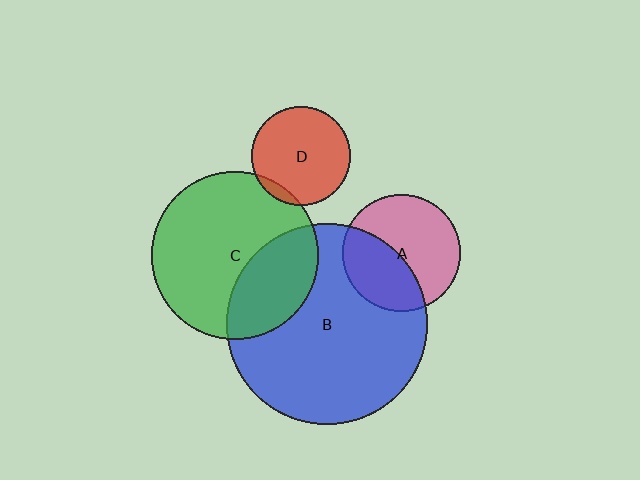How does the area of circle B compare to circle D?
Approximately 4.1 times.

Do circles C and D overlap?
Yes.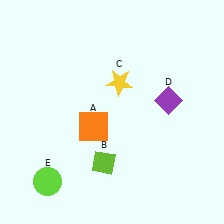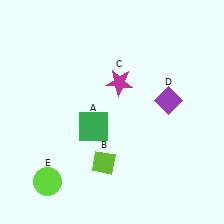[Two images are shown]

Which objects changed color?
A changed from orange to green. C changed from yellow to magenta.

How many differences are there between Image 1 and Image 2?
There are 2 differences between the two images.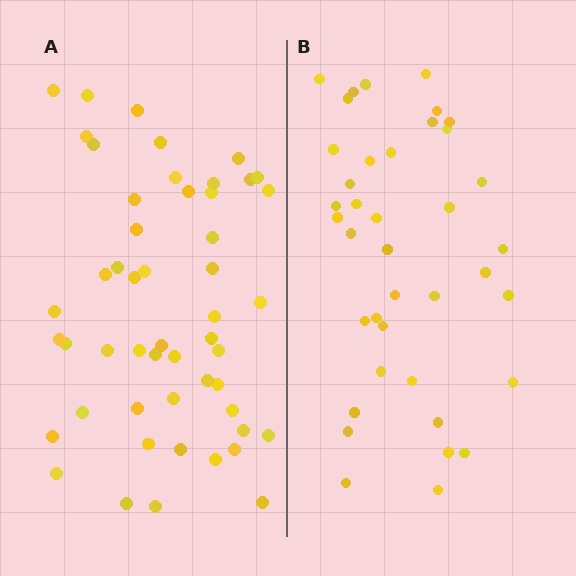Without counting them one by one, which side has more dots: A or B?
Region A (the left region) has more dots.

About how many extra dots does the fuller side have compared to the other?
Region A has roughly 12 or so more dots than region B.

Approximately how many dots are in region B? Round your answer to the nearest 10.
About 40 dots. (The exact count is 39, which rounds to 40.)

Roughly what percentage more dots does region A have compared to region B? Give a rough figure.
About 30% more.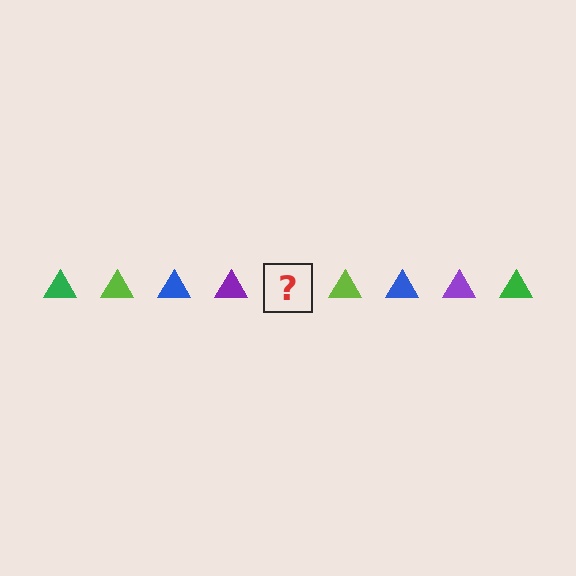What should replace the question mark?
The question mark should be replaced with a green triangle.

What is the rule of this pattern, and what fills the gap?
The rule is that the pattern cycles through green, lime, blue, purple triangles. The gap should be filled with a green triangle.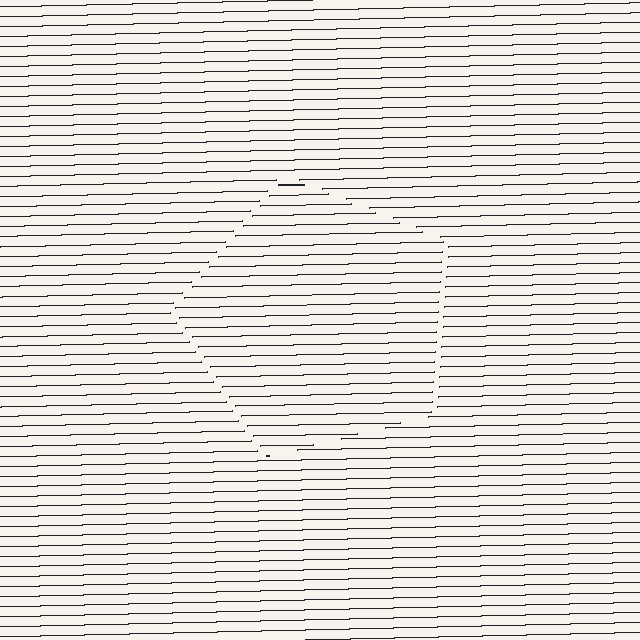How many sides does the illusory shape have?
5 sides — the line-ends trace a pentagon.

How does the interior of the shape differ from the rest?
The interior of the shape contains the same grating, shifted by half a period — the contour is defined by the phase discontinuity where line-ends from the inner and outer gratings abut.